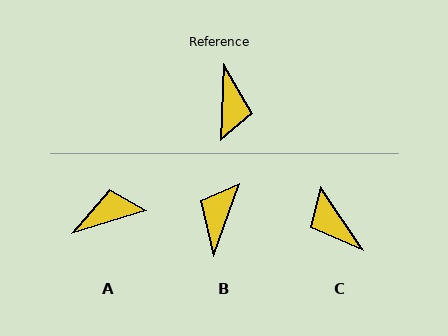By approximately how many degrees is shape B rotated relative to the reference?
Approximately 162 degrees counter-clockwise.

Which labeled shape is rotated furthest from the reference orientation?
B, about 162 degrees away.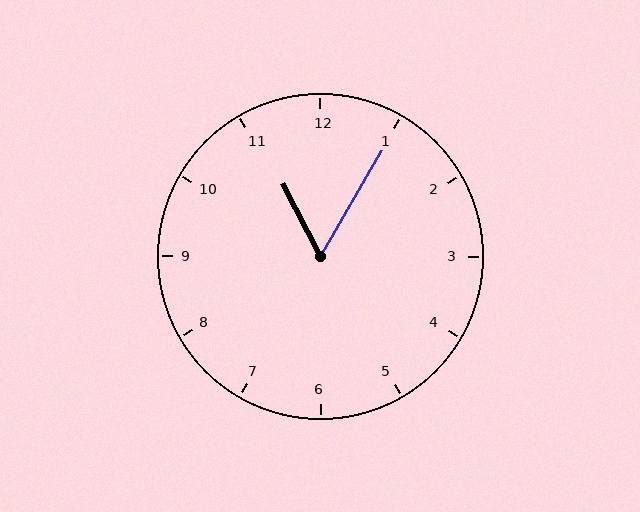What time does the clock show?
11:05.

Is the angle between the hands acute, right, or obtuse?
It is acute.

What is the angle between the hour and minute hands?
Approximately 58 degrees.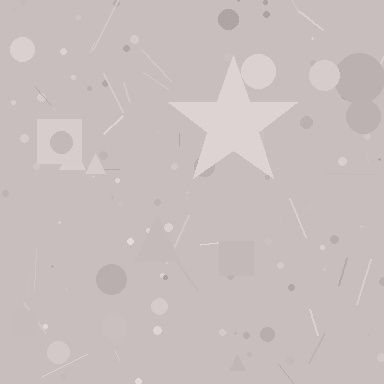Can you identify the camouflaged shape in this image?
The camouflaged shape is a star.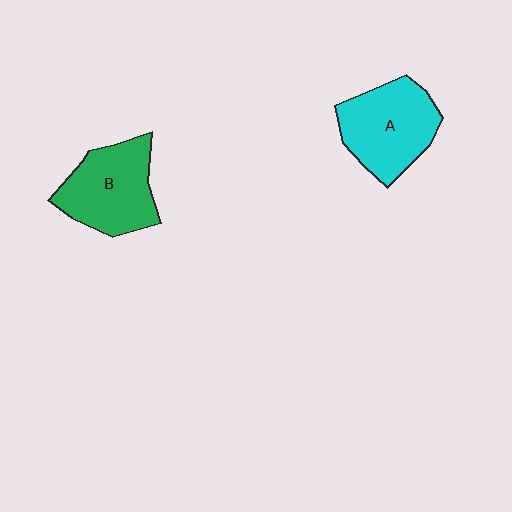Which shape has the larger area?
Shape A (cyan).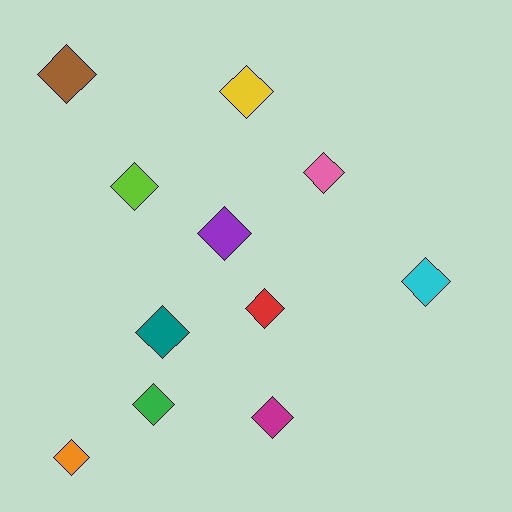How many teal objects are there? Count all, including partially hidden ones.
There is 1 teal object.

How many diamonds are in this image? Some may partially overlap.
There are 11 diamonds.